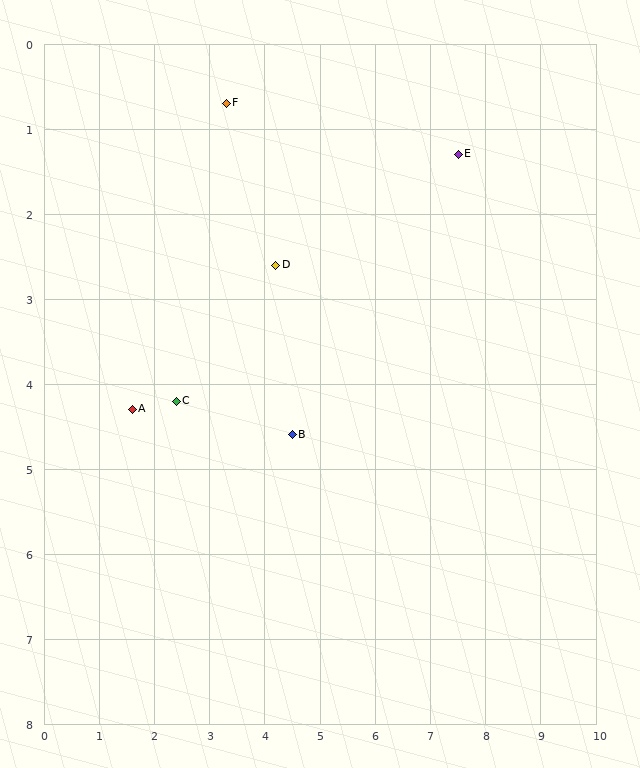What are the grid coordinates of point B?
Point B is at approximately (4.5, 4.6).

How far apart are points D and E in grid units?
Points D and E are about 3.5 grid units apart.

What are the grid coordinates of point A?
Point A is at approximately (1.6, 4.3).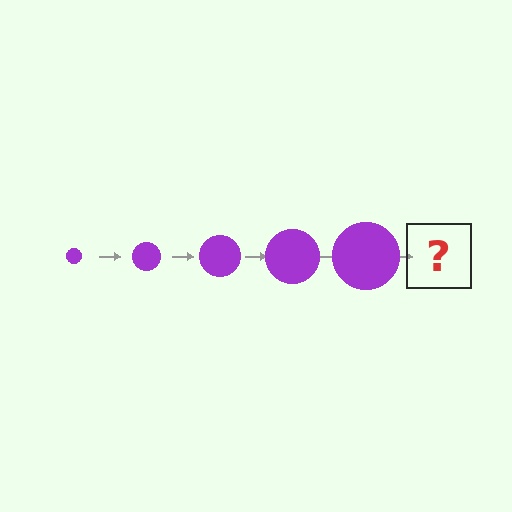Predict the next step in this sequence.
The next step is a purple circle, larger than the previous one.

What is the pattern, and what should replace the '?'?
The pattern is that the circle gets progressively larger each step. The '?' should be a purple circle, larger than the previous one.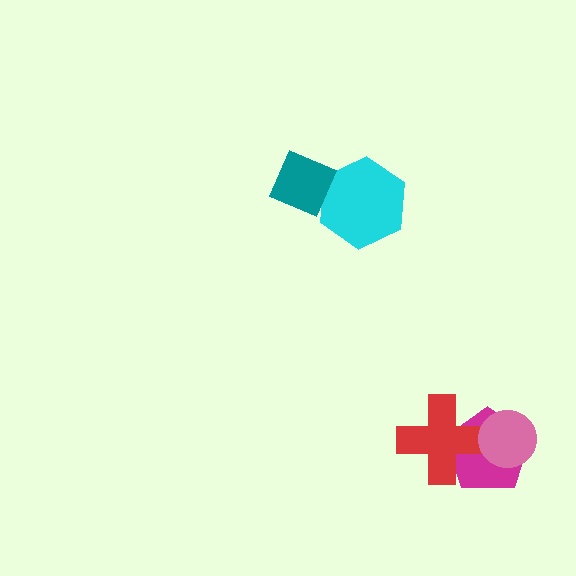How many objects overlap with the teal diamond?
1 object overlaps with the teal diamond.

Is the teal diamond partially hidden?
No, no other shape covers it.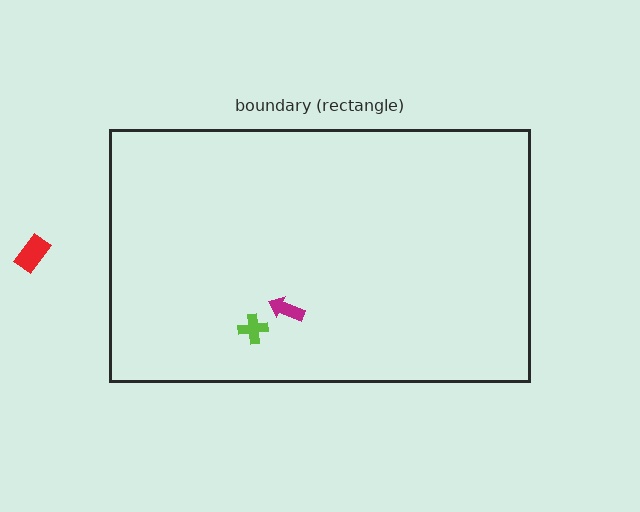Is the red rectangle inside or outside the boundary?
Outside.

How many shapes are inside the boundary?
2 inside, 1 outside.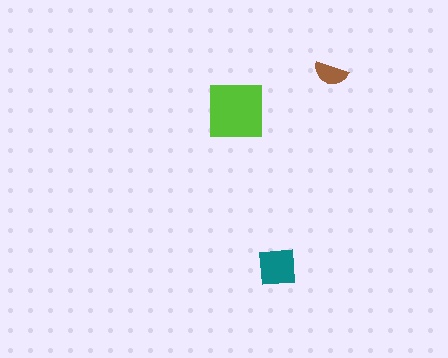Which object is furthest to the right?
The brown semicircle is rightmost.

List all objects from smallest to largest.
The brown semicircle, the teal square, the lime square.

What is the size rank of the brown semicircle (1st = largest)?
3rd.